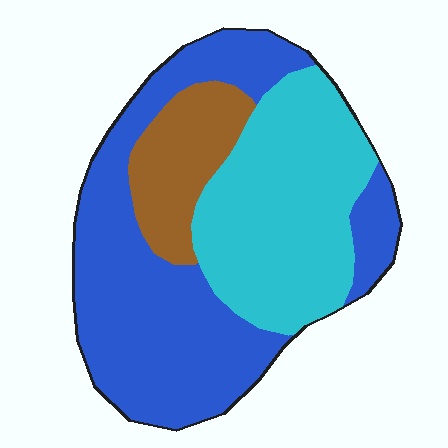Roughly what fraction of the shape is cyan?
Cyan covers roughly 35% of the shape.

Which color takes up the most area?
Blue, at roughly 50%.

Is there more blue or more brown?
Blue.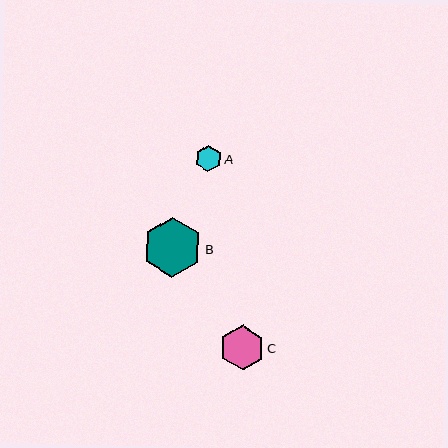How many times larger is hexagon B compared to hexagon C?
Hexagon B is approximately 1.3 times the size of hexagon C.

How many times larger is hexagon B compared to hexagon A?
Hexagon B is approximately 2.3 times the size of hexagon A.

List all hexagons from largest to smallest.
From largest to smallest: B, C, A.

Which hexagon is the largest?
Hexagon B is the largest with a size of approximately 60 pixels.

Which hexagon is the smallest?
Hexagon A is the smallest with a size of approximately 26 pixels.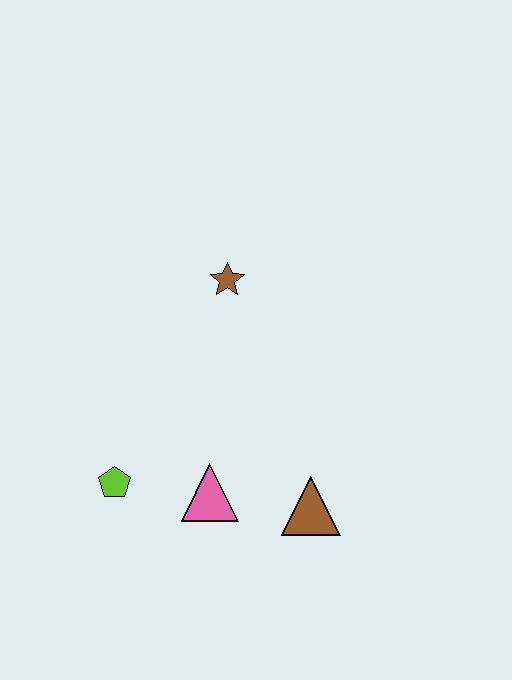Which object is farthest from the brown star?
The brown triangle is farthest from the brown star.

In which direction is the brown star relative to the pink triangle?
The brown star is above the pink triangle.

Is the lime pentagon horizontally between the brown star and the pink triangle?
No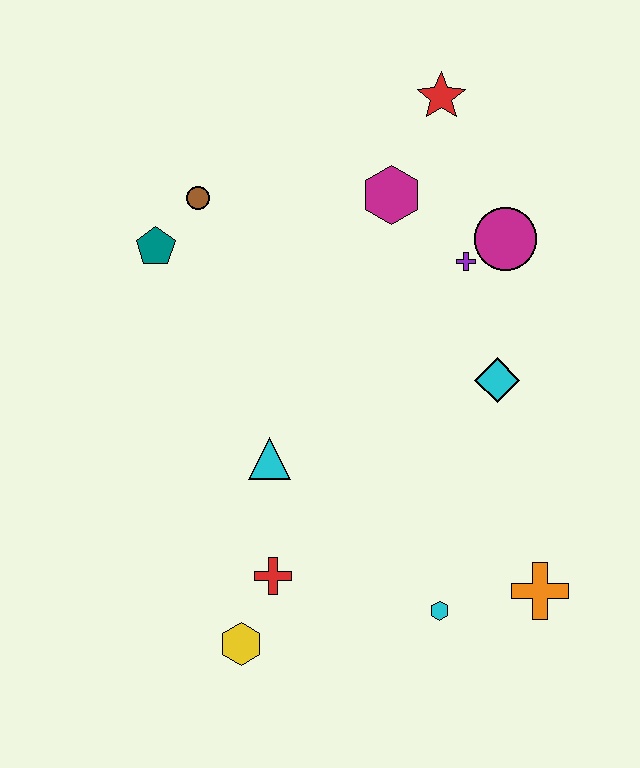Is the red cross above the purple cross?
No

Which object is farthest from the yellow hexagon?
The red star is farthest from the yellow hexagon.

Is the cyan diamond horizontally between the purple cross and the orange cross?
Yes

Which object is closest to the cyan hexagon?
The orange cross is closest to the cyan hexagon.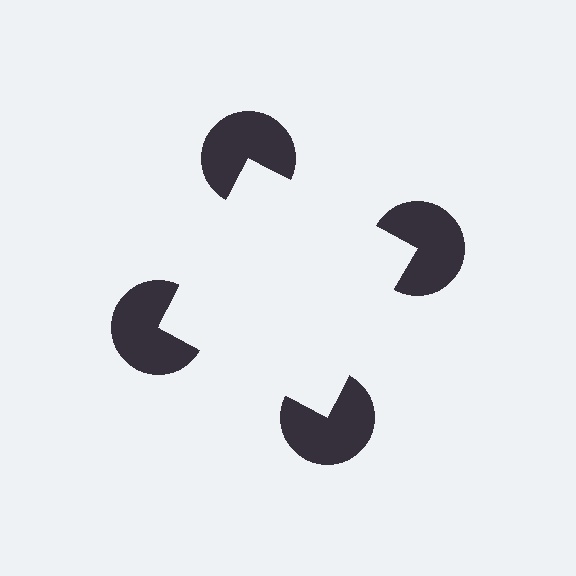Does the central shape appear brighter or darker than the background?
It typically appears slightly brighter than the background, even though no actual brightness change is drawn.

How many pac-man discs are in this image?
There are 4 — one at each vertex of the illusory square.